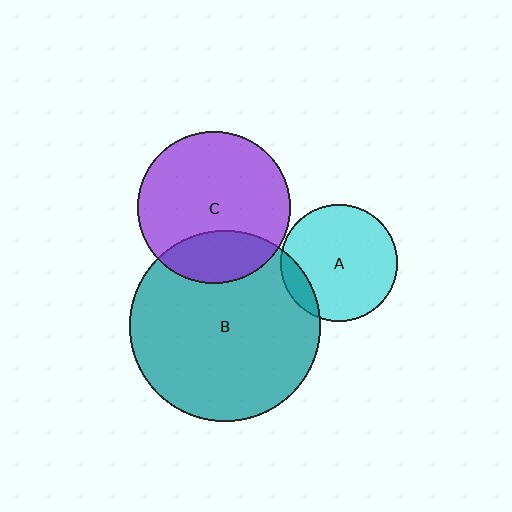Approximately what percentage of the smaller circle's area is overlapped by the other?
Approximately 10%.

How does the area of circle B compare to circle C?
Approximately 1.6 times.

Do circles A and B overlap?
Yes.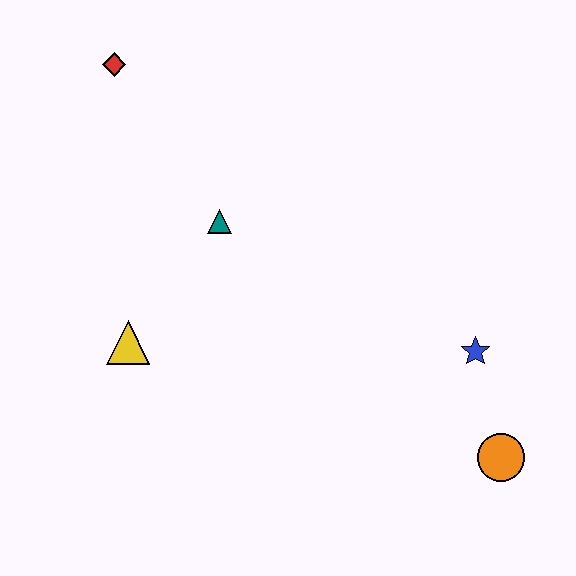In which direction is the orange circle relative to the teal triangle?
The orange circle is to the right of the teal triangle.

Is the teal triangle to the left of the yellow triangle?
No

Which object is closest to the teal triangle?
The yellow triangle is closest to the teal triangle.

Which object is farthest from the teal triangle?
The orange circle is farthest from the teal triangle.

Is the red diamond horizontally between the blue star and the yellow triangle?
No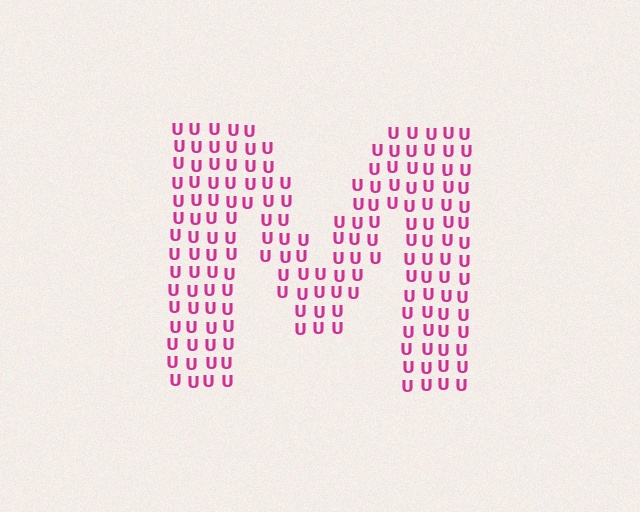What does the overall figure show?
The overall figure shows the letter M.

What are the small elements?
The small elements are letter U's.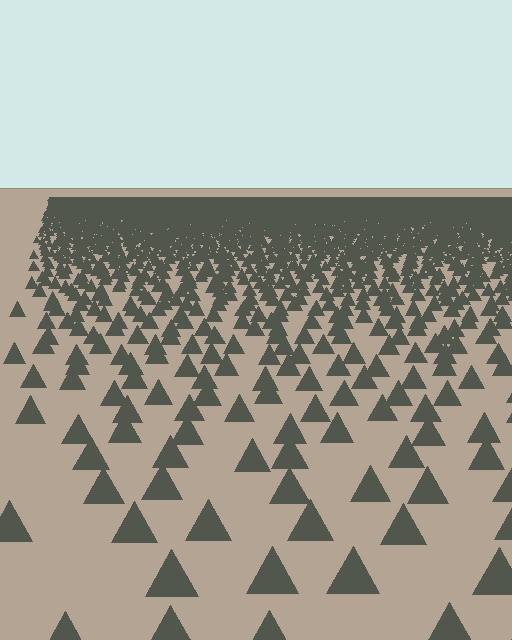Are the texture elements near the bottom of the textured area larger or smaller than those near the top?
Larger. Near the bottom, elements are closer to the viewer and appear at a bigger on-screen size.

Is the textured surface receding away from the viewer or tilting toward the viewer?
The surface is receding away from the viewer. Texture elements get smaller and denser toward the top.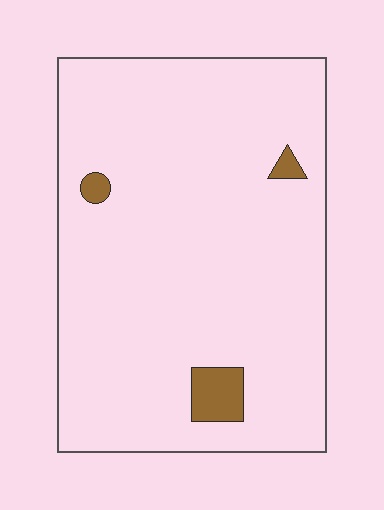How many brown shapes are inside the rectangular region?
3.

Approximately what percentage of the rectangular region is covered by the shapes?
Approximately 5%.